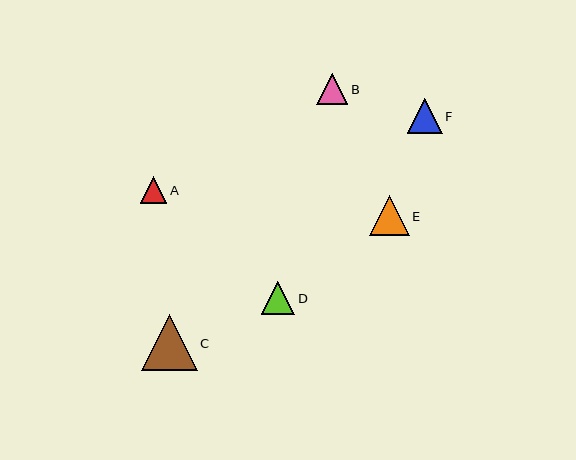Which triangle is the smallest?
Triangle A is the smallest with a size of approximately 27 pixels.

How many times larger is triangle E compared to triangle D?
Triangle E is approximately 1.2 times the size of triangle D.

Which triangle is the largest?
Triangle C is the largest with a size of approximately 55 pixels.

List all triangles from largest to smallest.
From largest to smallest: C, E, F, D, B, A.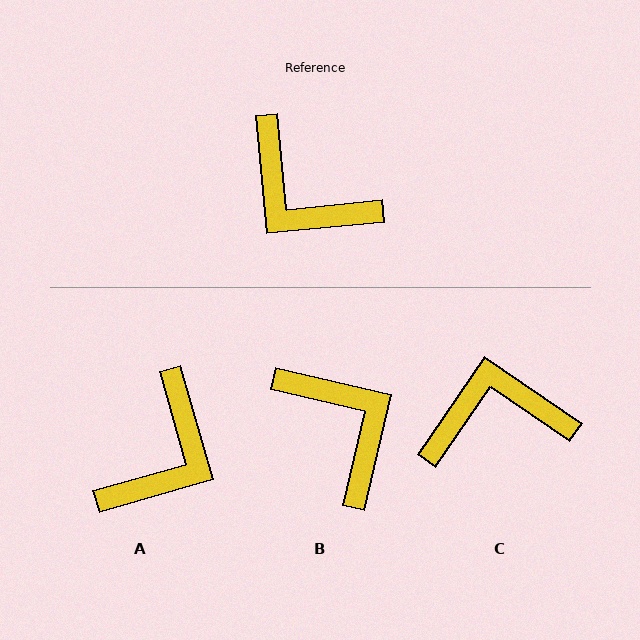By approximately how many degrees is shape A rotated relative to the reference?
Approximately 101 degrees counter-clockwise.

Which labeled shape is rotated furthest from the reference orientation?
B, about 162 degrees away.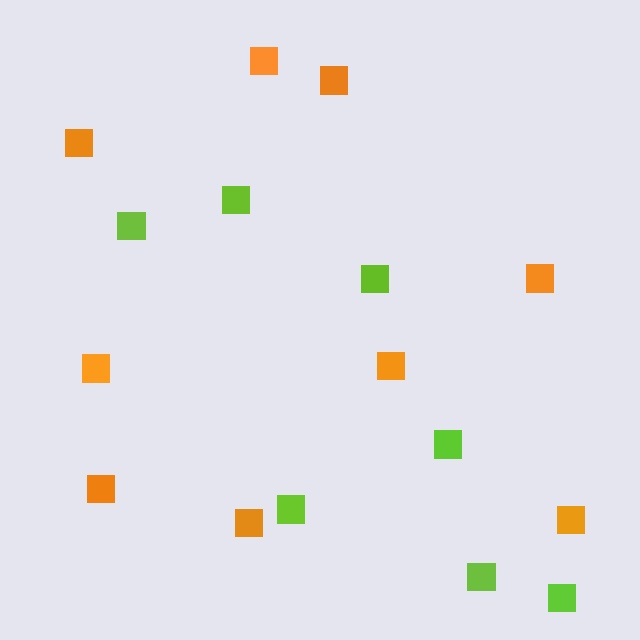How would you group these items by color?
There are 2 groups: one group of lime squares (7) and one group of orange squares (9).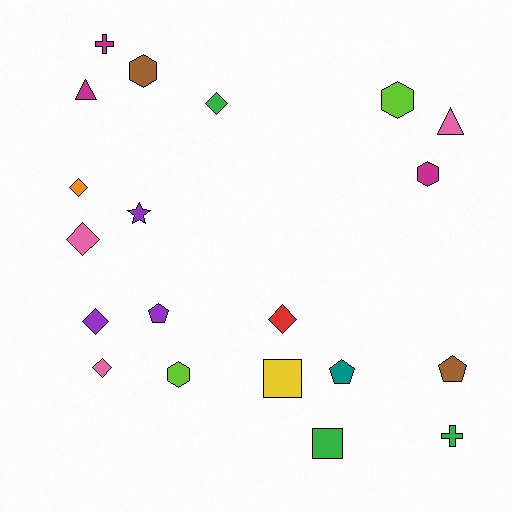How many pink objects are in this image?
There are 3 pink objects.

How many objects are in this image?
There are 20 objects.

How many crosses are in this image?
There are 2 crosses.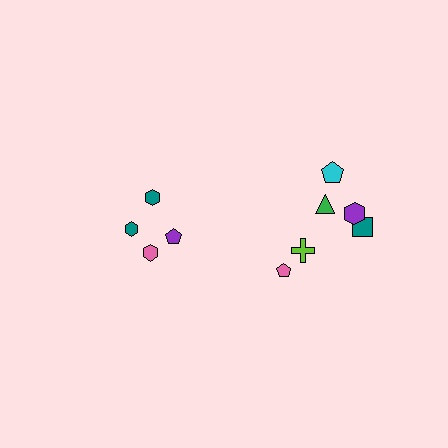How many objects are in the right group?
There are 6 objects.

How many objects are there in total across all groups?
There are 10 objects.